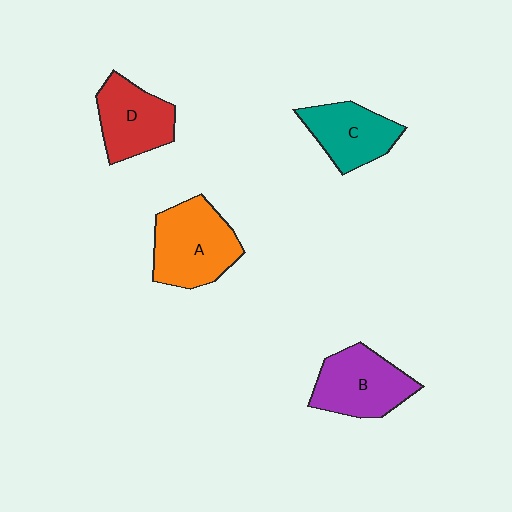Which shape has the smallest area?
Shape C (teal).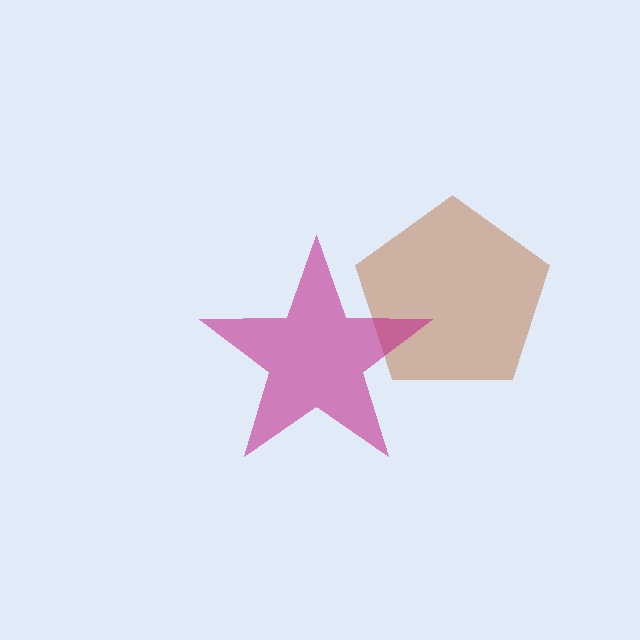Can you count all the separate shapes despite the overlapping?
Yes, there are 2 separate shapes.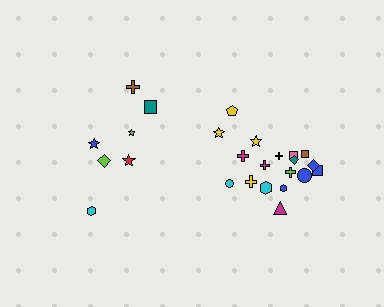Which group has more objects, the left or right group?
The right group.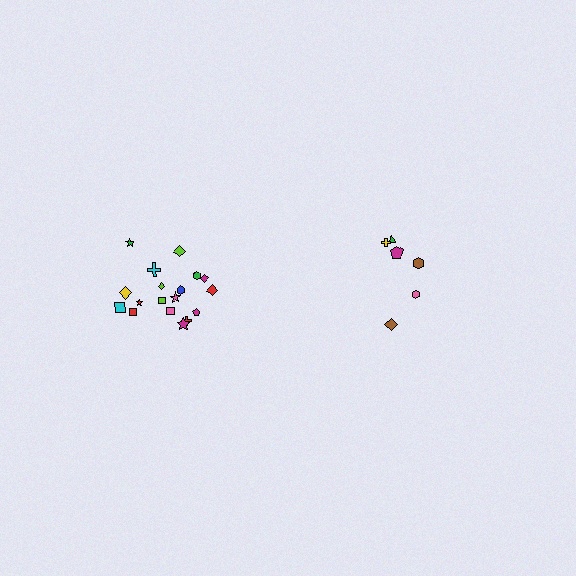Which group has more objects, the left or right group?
The left group.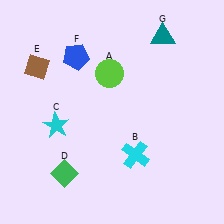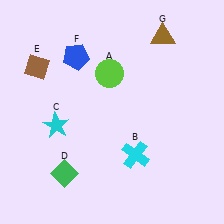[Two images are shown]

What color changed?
The triangle (G) changed from teal in Image 1 to brown in Image 2.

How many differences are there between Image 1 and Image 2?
There is 1 difference between the two images.